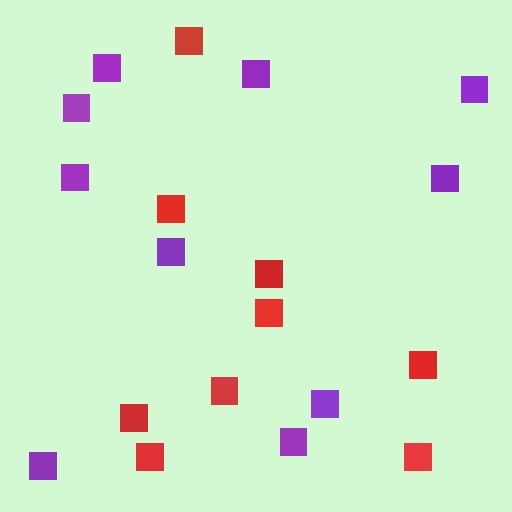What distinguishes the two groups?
There are 2 groups: one group of purple squares (10) and one group of red squares (9).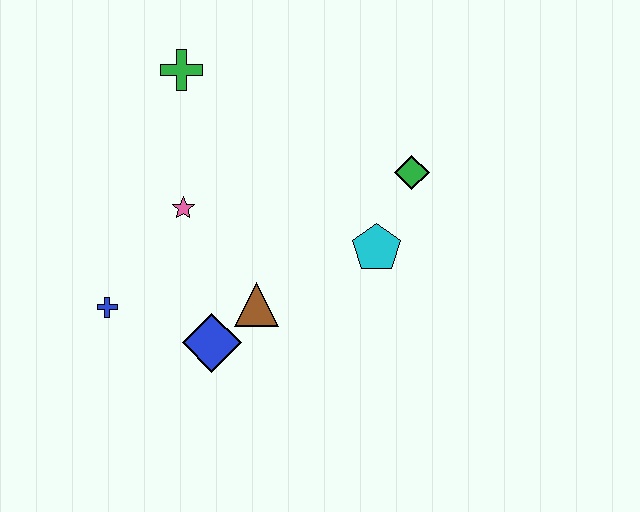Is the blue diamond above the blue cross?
No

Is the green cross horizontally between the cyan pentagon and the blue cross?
Yes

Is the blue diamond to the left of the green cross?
No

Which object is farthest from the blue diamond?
The green cross is farthest from the blue diamond.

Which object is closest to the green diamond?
The cyan pentagon is closest to the green diamond.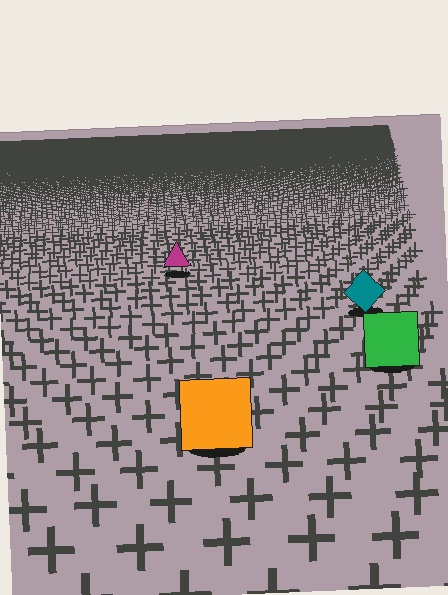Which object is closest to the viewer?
The orange square is closest. The texture marks near it are larger and more spread out.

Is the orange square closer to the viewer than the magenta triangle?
Yes. The orange square is closer — you can tell from the texture gradient: the ground texture is coarser near it.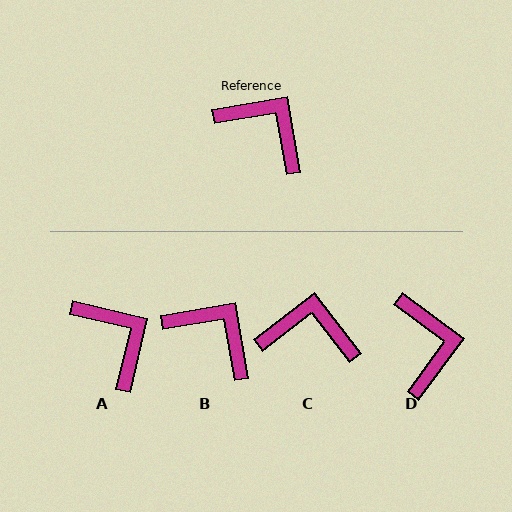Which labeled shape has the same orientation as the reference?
B.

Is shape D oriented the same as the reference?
No, it is off by about 46 degrees.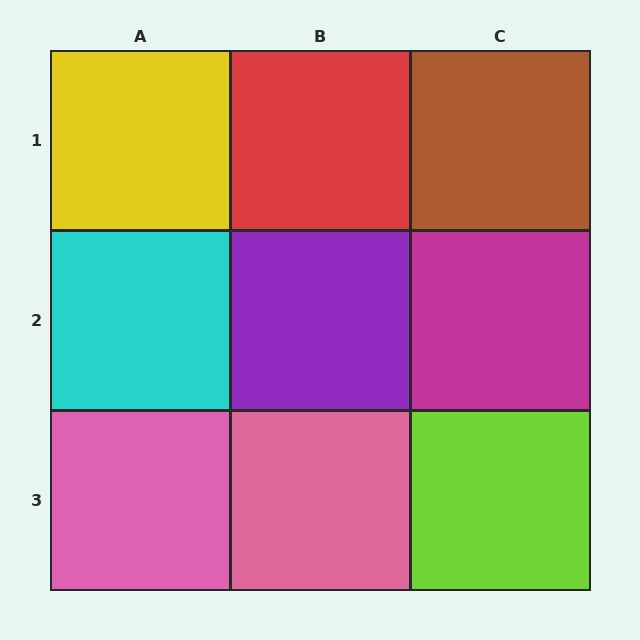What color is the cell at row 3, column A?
Pink.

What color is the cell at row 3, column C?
Lime.